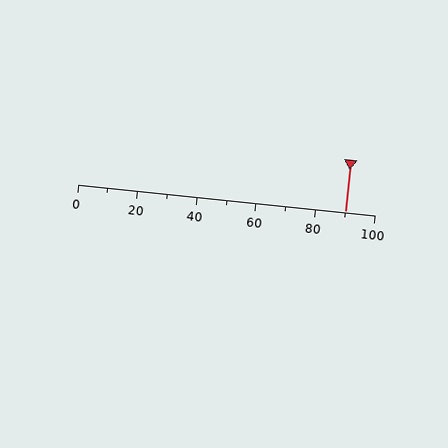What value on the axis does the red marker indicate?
The marker indicates approximately 90.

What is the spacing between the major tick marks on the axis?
The major ticks are spaced 20 apart.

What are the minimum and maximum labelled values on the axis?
The axis runs from 0 to 100.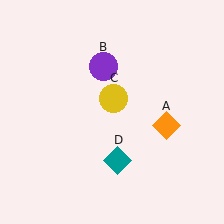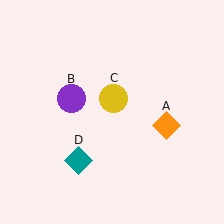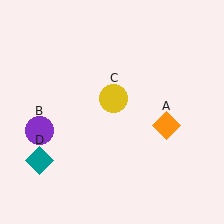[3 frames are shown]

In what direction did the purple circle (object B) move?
The purple circle (object B) moved down and to the left.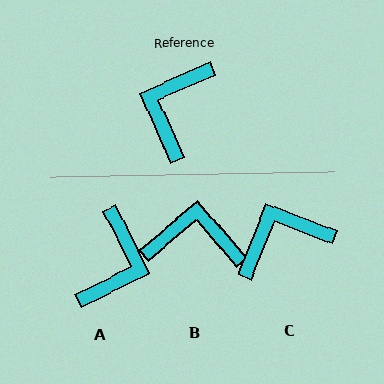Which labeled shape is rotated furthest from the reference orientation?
A, about 178 degrees away.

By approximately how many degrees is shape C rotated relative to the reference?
Approximately 45 degrees clockwise.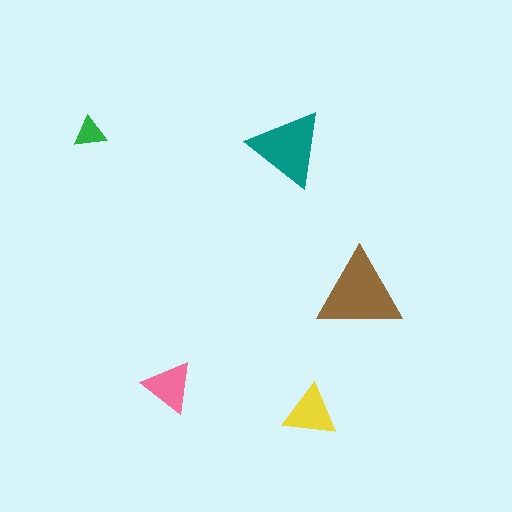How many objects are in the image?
There are 5 objects in the image.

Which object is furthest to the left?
The green triangle is leftmost.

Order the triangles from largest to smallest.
the brown one, the teal one, the yellow one, the pink one, the green one.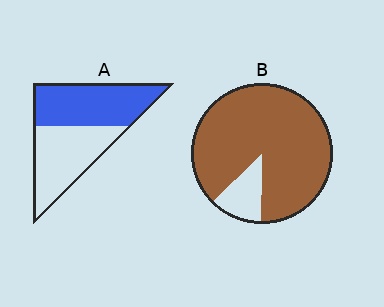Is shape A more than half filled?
Roughly half.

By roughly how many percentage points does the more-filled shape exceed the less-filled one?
By roughly 35 percentage points (B over A).